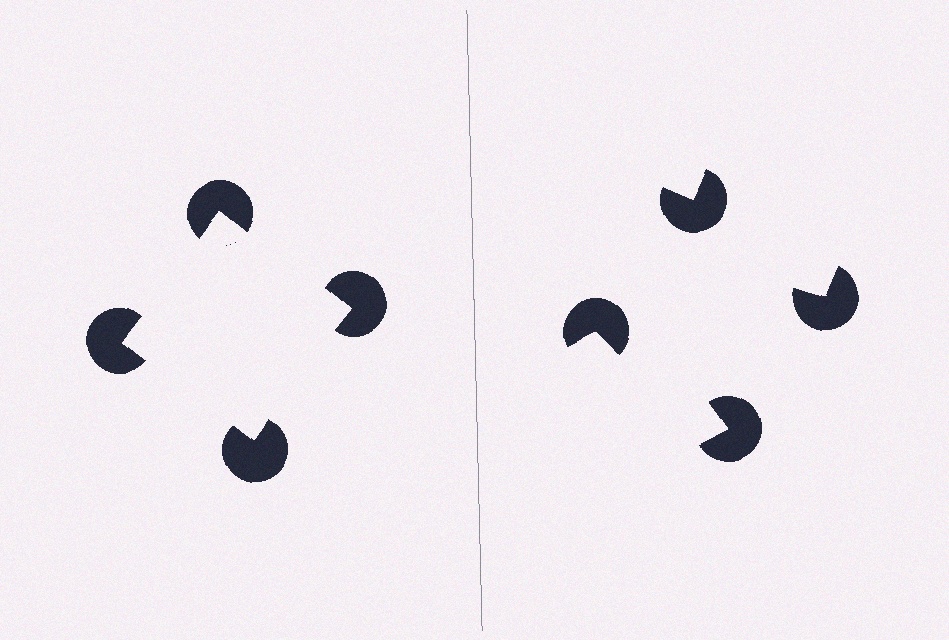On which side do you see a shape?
An illusory square appears on the left side. On the right side the wedge cuts are rotated, so no coherent shape forms.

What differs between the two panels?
The pac-man discs are positioned identically on both sides; only the wedge orientations differ. On the left they align to a square; on the right they are misaligned.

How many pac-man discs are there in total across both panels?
8 — 4 on each side.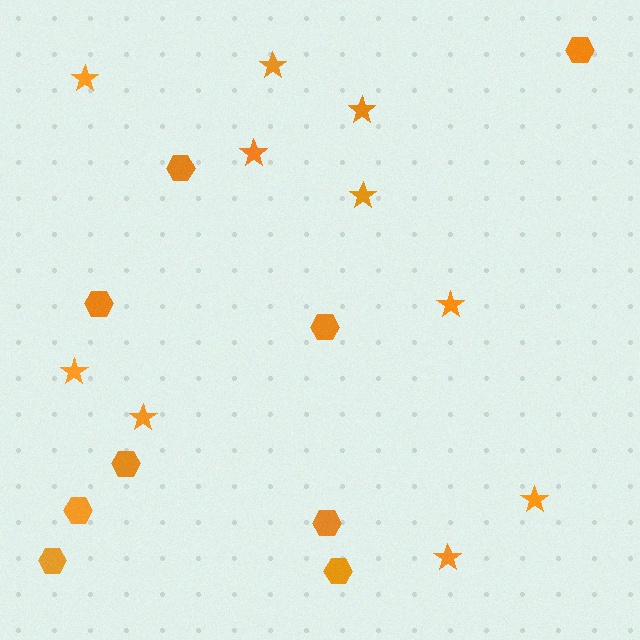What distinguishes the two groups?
There are 2 groups: one group of hexagons (9) and one group of stars (10).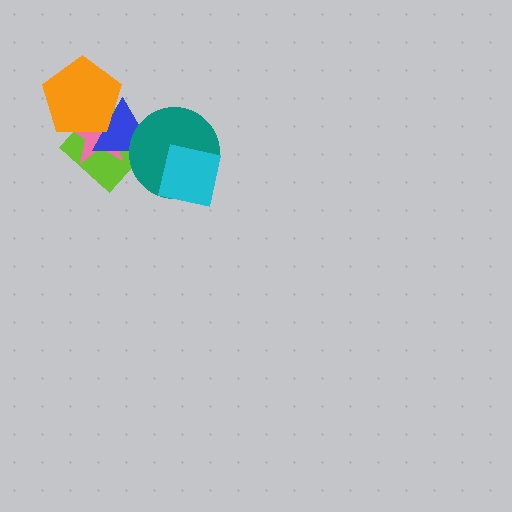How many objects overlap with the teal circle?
3 objects overlap with the teal circle.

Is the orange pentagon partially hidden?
No, no other shape covers it.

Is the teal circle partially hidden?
Yes, it is partially covered by another shape.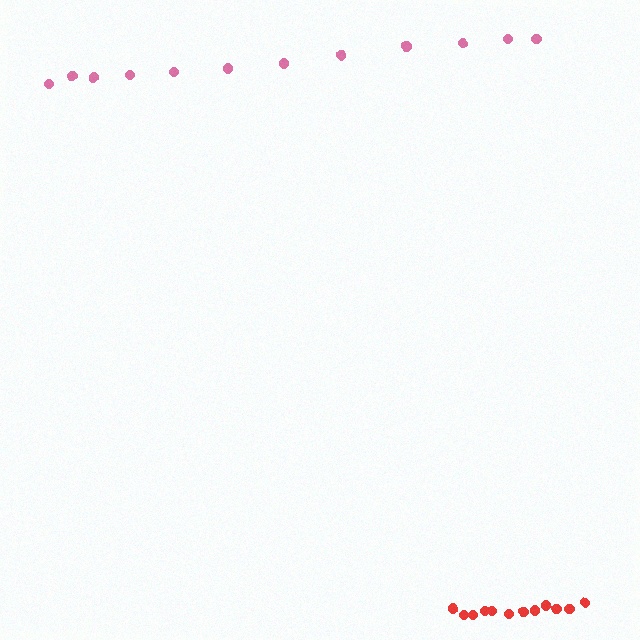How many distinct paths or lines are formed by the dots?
There are 2 distinct paths.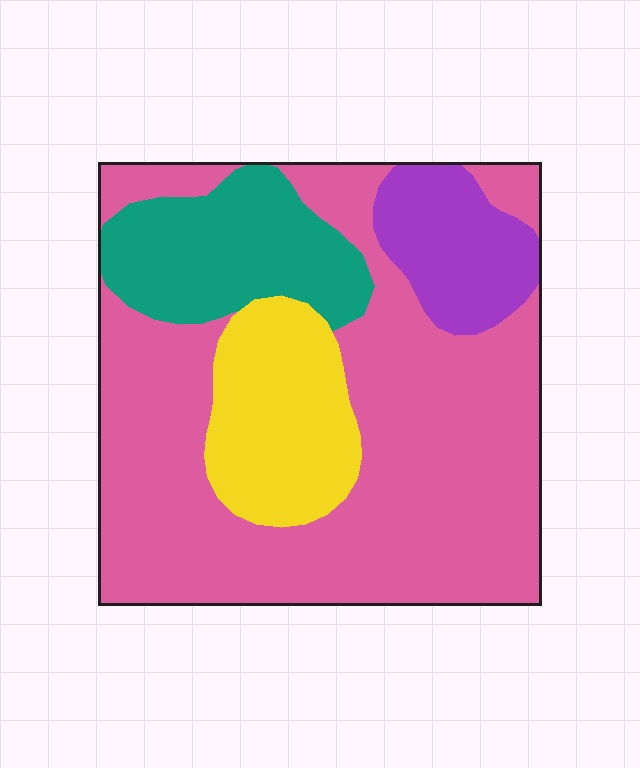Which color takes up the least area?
Purple, at roughly 10%.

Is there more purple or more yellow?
Yellow.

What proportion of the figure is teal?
Teal takes up about one sixth (1/6) of the figure.